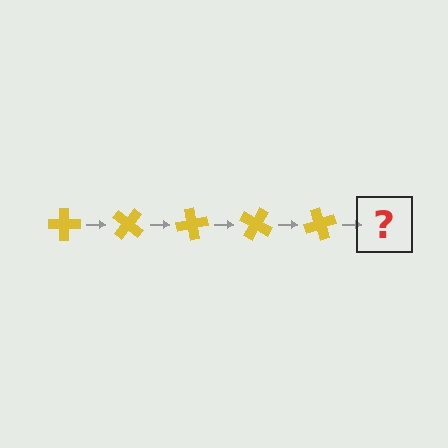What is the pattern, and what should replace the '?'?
The pattern is that the cross rotates 40 degrees each step. The '?' should be a yellow cross rotated 200 degrees.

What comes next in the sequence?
The next element should be a yellow cross rotated 200 degrees.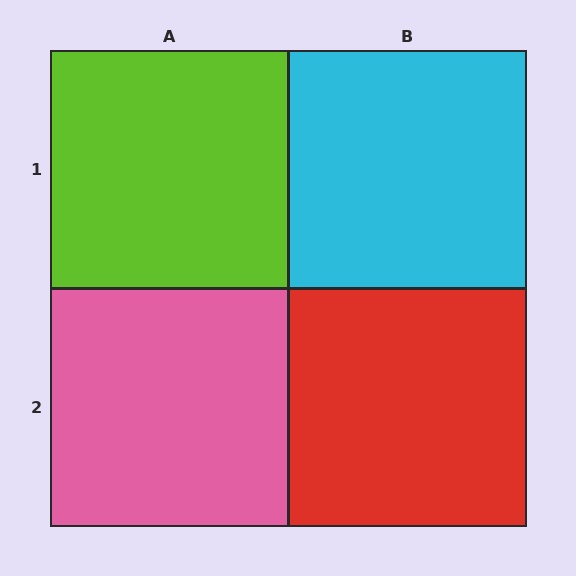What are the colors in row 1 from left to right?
Lime, cyan.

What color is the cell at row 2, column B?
Red.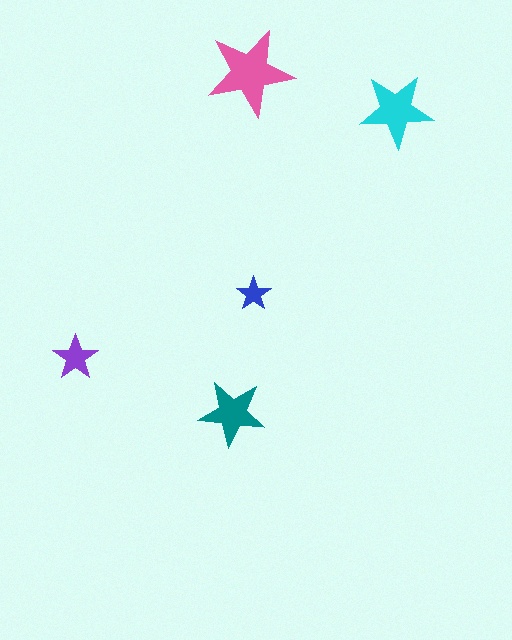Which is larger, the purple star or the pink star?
The pink one.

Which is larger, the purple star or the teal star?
The teal one.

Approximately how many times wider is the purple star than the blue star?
About 1.5 times wider.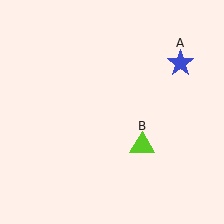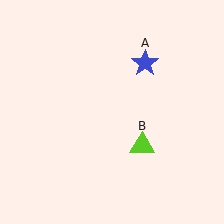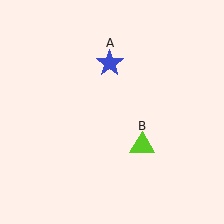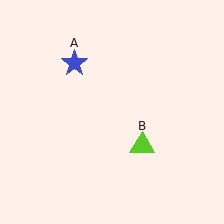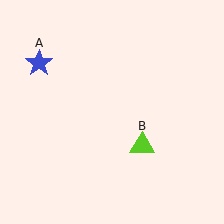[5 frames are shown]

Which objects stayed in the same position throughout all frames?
Lime triangle (object B) remained stationary.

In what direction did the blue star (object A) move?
The blue star (object A) moved left.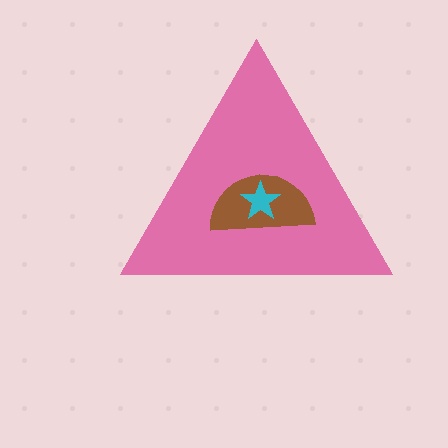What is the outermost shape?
The pink triangle.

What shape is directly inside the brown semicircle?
The cyan star.